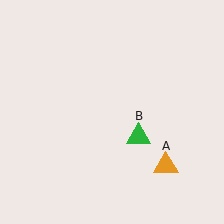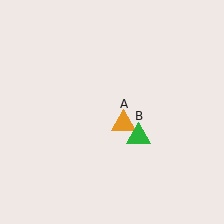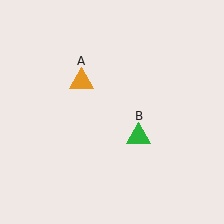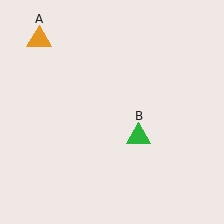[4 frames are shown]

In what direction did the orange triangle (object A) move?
The orange triangle (object A) moved up and to the left.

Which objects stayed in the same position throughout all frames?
Green triangle (object B) remained stationary.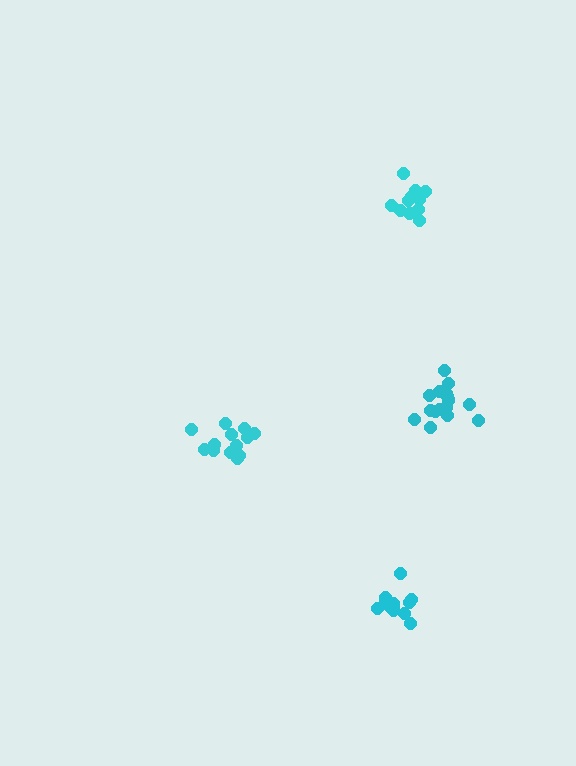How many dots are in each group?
Group 1: 12 dots, Group 2: 14 dots, Group 3: 18 dots, Group 4: 14 dots (58 total).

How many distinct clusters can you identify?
There are 4 distinct clusters.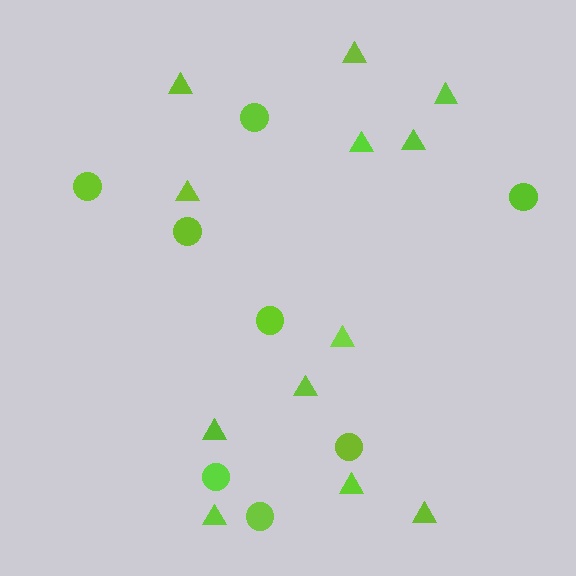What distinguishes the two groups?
There are 2 groups: one group of circles (8) and one group of triangles (12).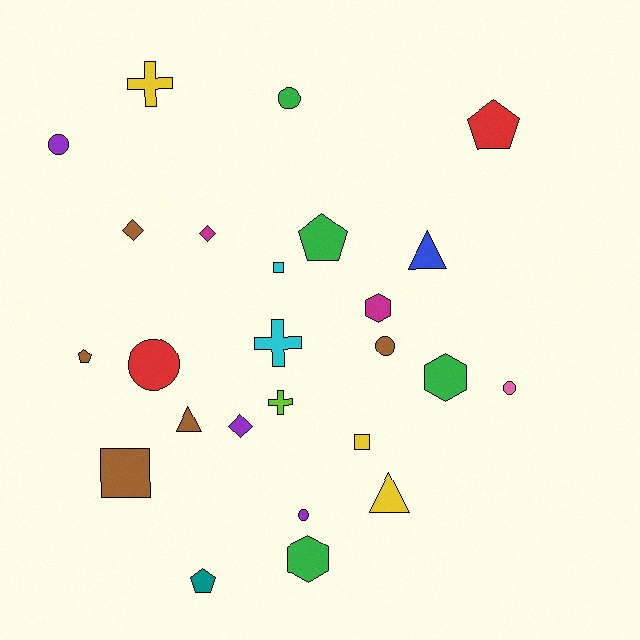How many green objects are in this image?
There are 4 green objects.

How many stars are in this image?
There are no stars.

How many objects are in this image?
There are 25 objects.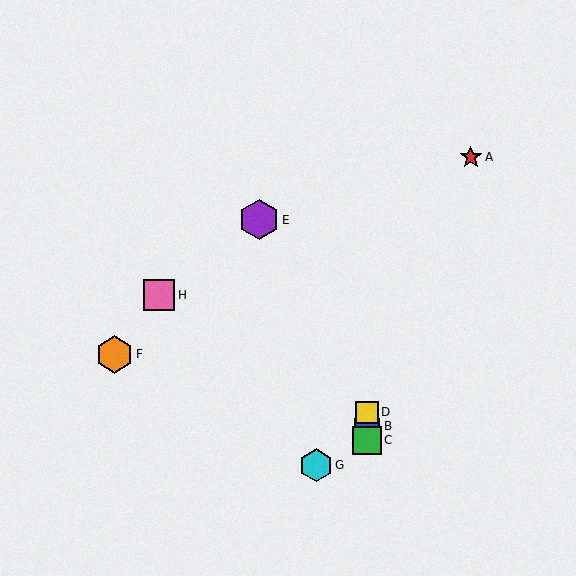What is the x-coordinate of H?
Object H is at x≈159.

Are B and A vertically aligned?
No, B is at x≈367 and A is at x≈471.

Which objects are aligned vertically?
Objects B, C, D are aligned vertically.